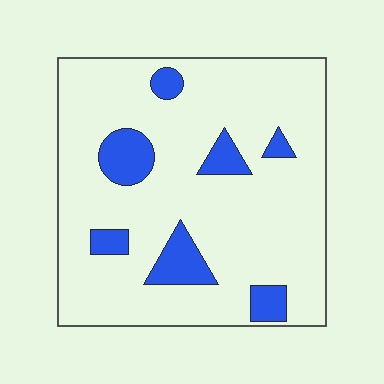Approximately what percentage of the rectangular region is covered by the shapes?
Approximately 15%.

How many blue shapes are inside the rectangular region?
7.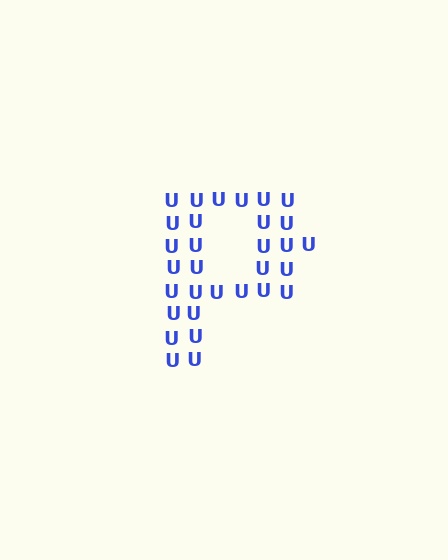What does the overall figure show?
The overall figure shows the letter P.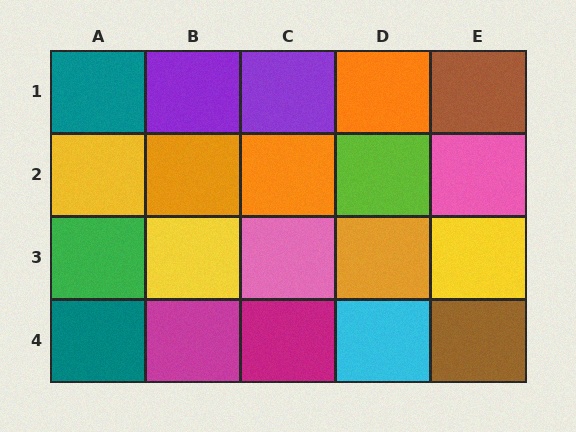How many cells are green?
1 cell is green.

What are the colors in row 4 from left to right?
Teal, magenta, magenta, cyan, brown.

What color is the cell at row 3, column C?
Pink.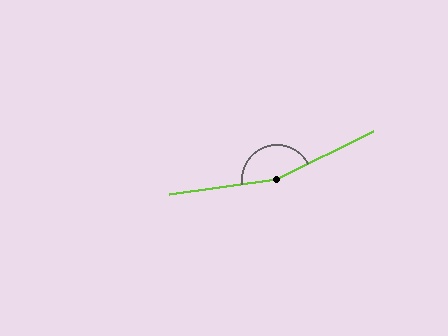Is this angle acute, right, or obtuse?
It is obtuse.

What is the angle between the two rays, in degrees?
Approximately 161 degrees.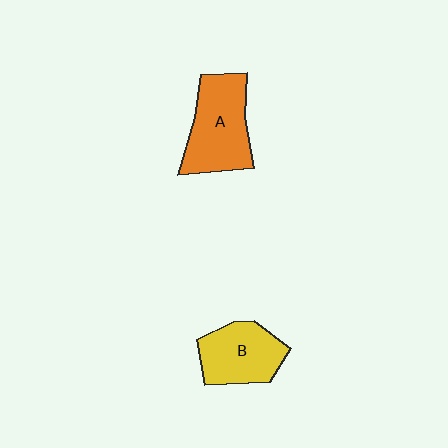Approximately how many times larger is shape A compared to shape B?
Approximately 1.2 times.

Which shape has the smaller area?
Shape B (yellow).